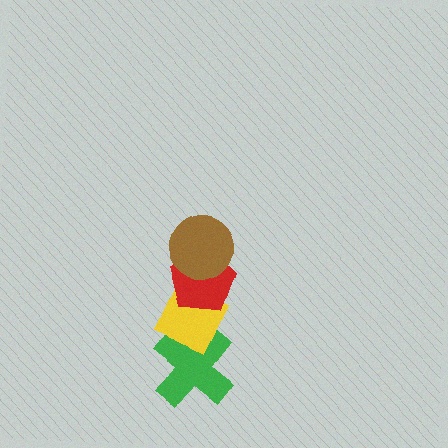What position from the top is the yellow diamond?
The yellow diamond is 3rd from the top.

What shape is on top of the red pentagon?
The brown circle is on top of the red pentagon.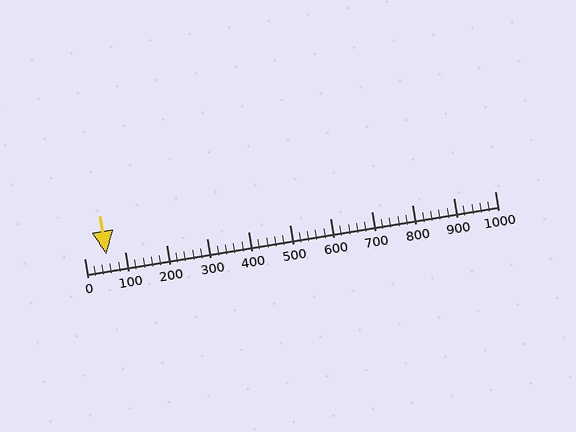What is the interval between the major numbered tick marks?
The major tick marks are spaced 100 units apart.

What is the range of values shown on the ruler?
The ruler shows values from 0 to 1000.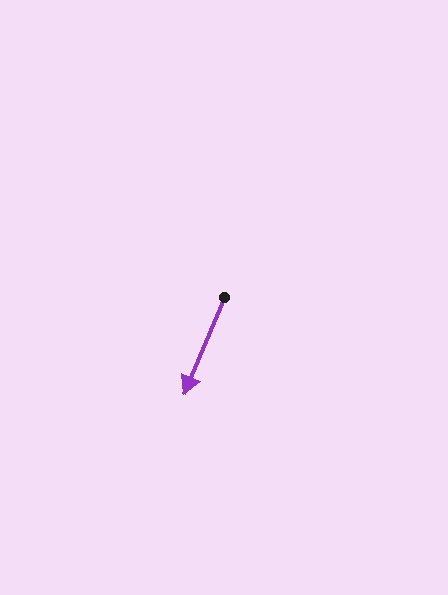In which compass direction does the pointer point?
Southwest.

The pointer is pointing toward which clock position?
Roughly 7 o'clock.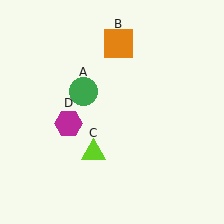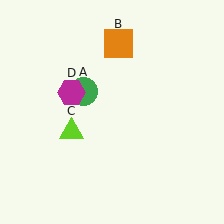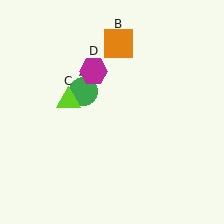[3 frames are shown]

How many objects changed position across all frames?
2 objects changed position: lime triangle (object C), magenta hexagon (object D).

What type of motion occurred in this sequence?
The lime triangle (object C), magenta hexagon (object D) rotated clockwise around the center of the scene.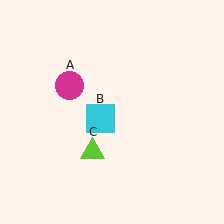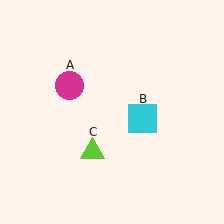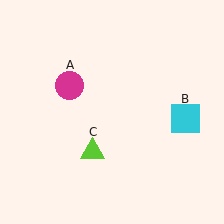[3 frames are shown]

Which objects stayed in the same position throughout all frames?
Magenta circle (object A) and lime triangle (object C) remained stationary.